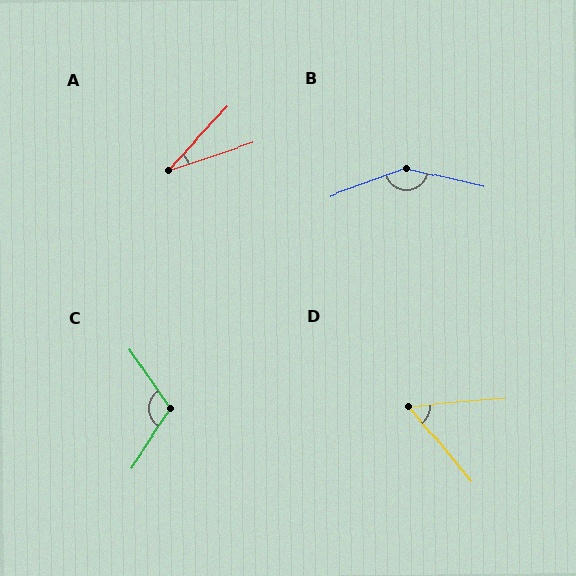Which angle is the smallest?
A, at approximately 29 degrees.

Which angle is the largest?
B, at approximately 147 degrees.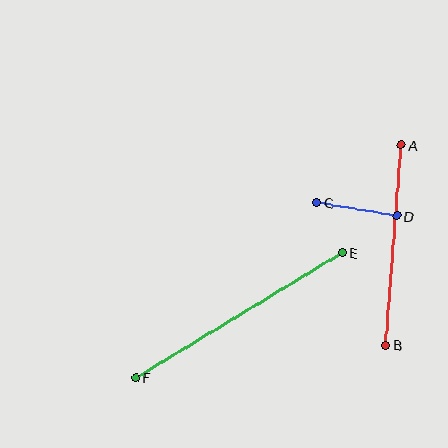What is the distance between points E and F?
The distance is approximately 241 pixels.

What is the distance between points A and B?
The distance is approximately 201 pixels.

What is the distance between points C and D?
The distance is approximately 81 pixels.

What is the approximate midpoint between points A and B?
The midpoint is at approximately (393, 245) pixels.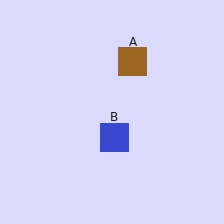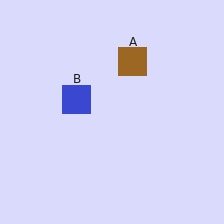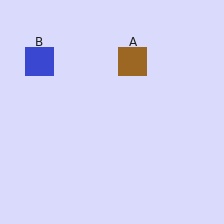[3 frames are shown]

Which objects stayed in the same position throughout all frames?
Brown square (object A) remained stationary.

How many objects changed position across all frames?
1 object changed position: blue square (object B).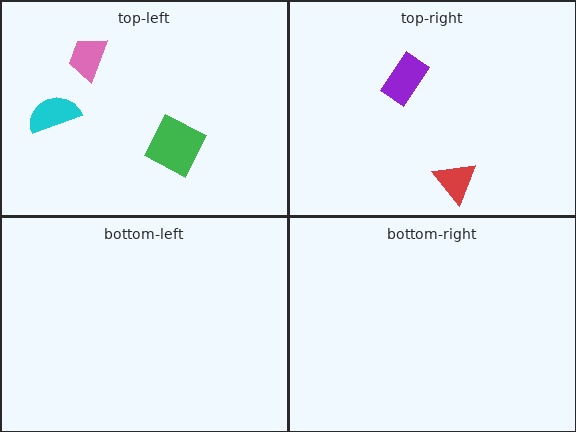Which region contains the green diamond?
The top-left region.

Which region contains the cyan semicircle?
The top-left region.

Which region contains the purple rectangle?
The top-right region.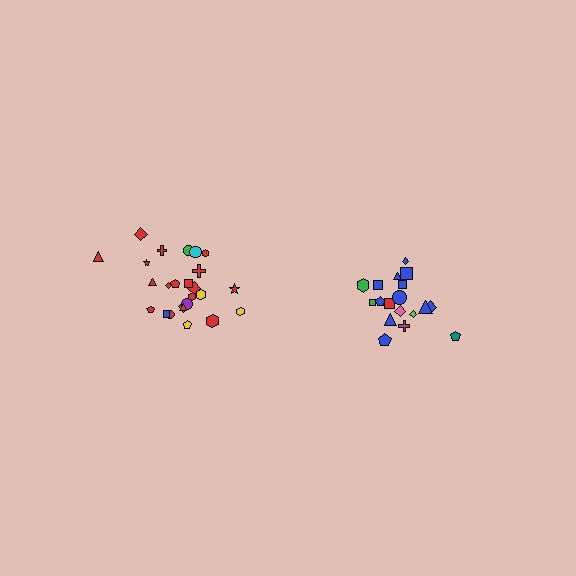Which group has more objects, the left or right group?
The left group.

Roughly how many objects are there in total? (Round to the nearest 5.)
Roughly 45 objects in total.